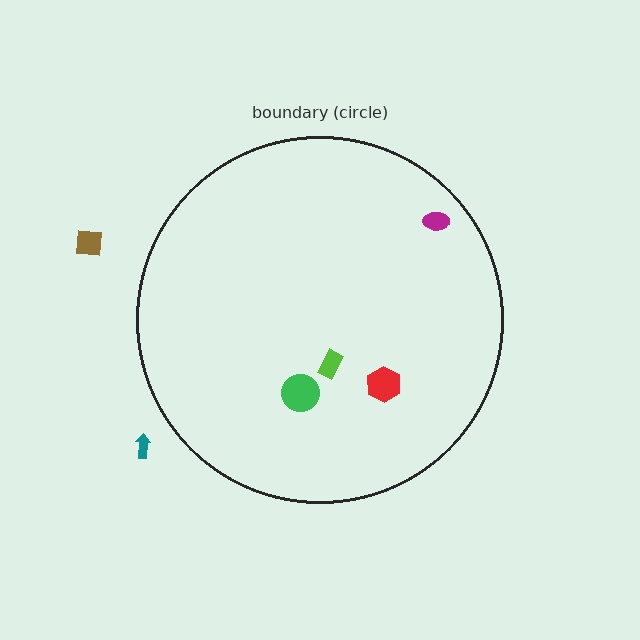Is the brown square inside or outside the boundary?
Outside.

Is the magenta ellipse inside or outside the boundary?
Inside.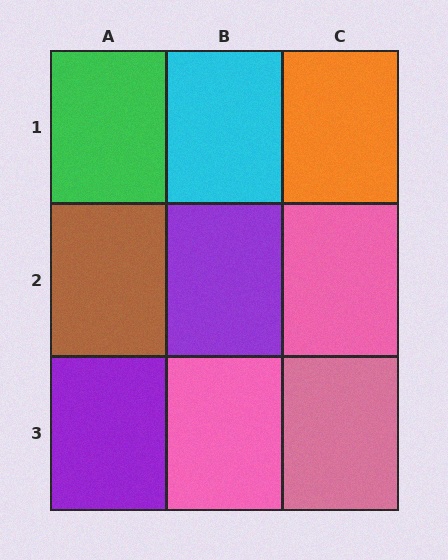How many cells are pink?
3 cells are pink.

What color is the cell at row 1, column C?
Orange.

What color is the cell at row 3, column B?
Pink.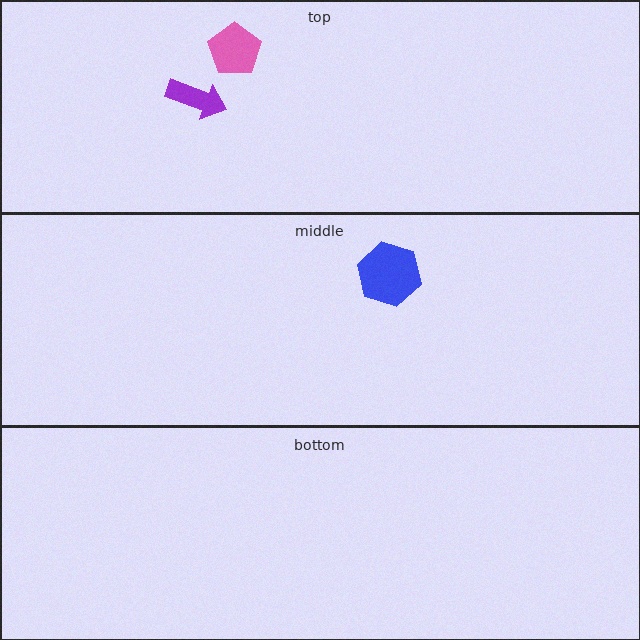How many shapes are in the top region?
2.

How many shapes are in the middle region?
1.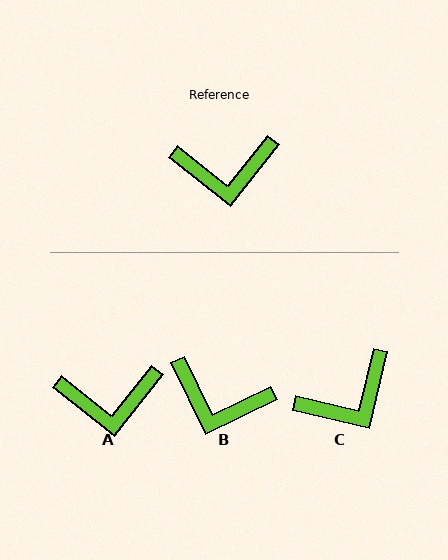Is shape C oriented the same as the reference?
No, it is off by about 25 degrees.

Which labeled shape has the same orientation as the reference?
A.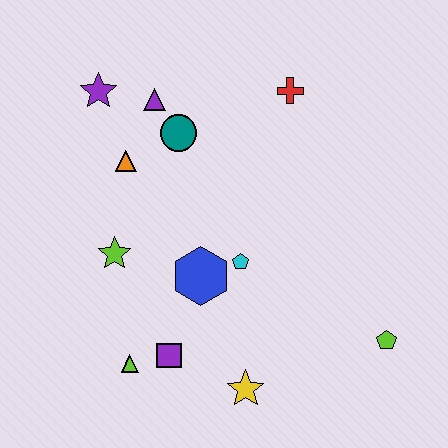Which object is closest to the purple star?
The purple triangle is closest to the purple star.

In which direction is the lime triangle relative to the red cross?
The lime triangle is below the red cross.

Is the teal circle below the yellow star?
No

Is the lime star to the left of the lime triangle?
Yes